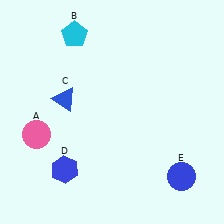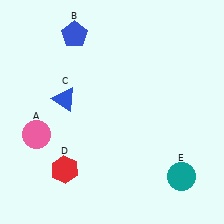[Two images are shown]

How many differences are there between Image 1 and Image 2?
There are 3 differences between the two images.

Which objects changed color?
B changed from cyan to blue. D changed from blue to red. E changed from blue to teal.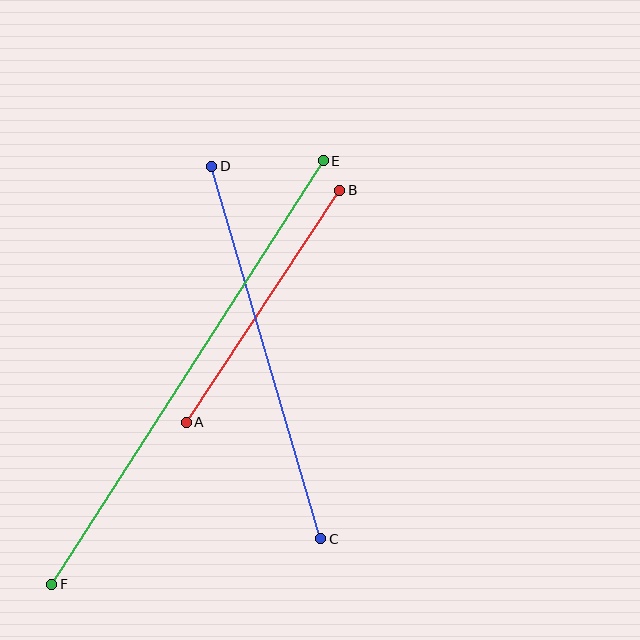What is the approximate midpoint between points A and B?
The midpoint is at approximately (263, 306) pixels.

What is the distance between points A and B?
The distance is approximately 278 pixels.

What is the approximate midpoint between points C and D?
The midpoint is at approximately (266, 353) pixels.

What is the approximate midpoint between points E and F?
The midpoint is at approximately (187, 372) pixels.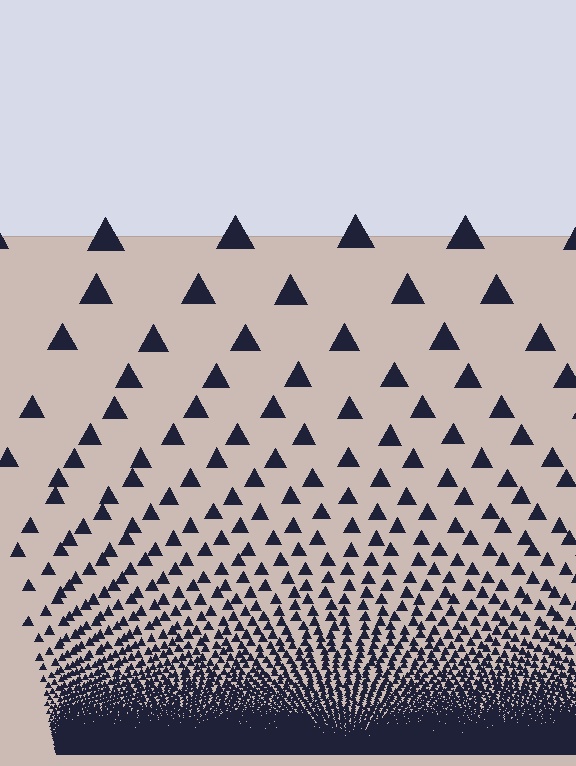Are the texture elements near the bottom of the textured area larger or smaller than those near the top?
Smaller. The gradient is inverted — elements near the bottom are smaller and denser.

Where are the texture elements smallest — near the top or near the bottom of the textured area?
Near the bottom.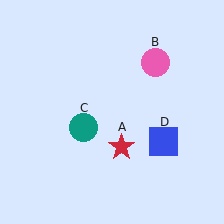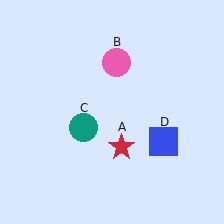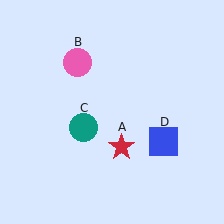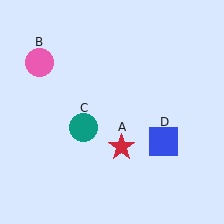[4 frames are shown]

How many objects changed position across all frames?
1 object changed position: pink circle (object B).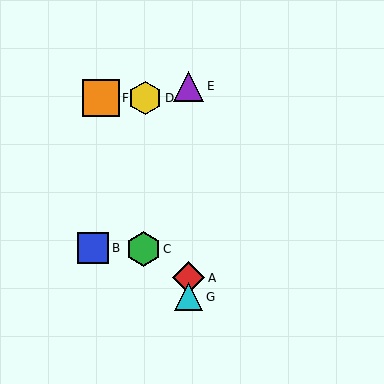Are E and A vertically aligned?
Yes, both are at x≈189.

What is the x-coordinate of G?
Object G is at x≈189.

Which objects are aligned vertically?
Objects A, E, G are aligned vertically.